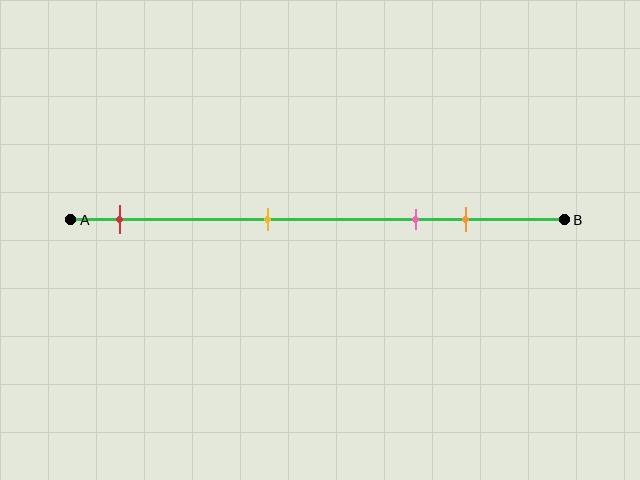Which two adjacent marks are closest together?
The pink and orange marks are the closest adjacent pair.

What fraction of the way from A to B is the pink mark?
The pink mark is approximately 70% (0.7) of the way from A to B.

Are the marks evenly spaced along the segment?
No, the marks are not evenly spaced.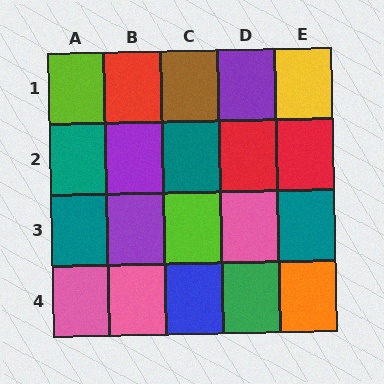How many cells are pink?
3 cells are pink.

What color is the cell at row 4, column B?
Pink.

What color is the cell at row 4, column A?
Pink.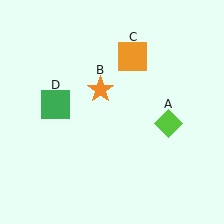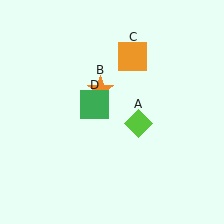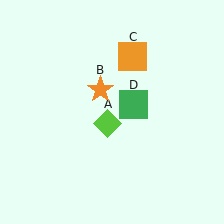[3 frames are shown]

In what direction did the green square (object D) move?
The green square (object D) moved right.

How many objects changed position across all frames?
2 objects changed position: lime diamond (object A), green square (object D).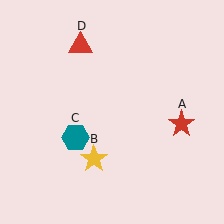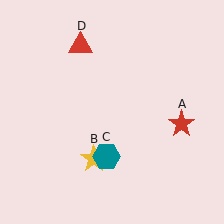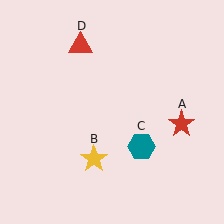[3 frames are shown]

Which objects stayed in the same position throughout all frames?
Red star (object A) and yellow star (object B) and red triangle (object D) remained stationary.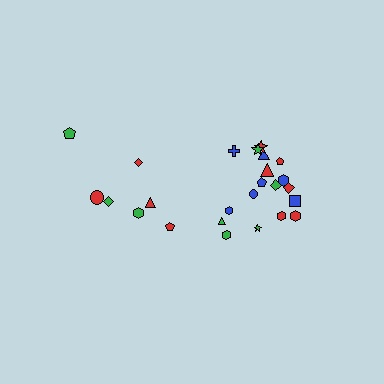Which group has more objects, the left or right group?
The right group.